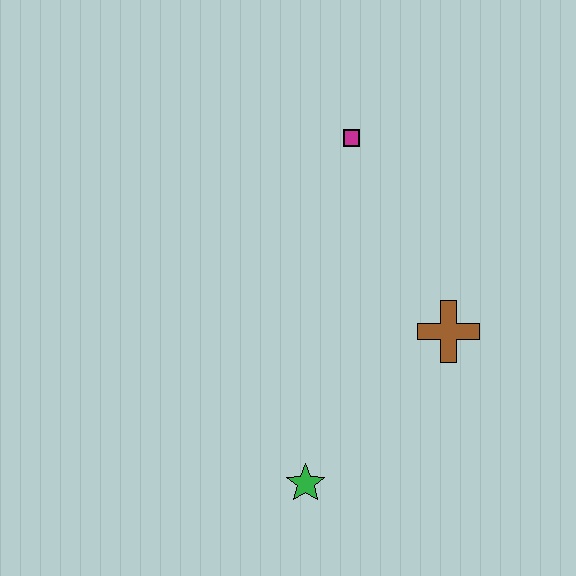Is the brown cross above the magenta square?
No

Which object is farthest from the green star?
The magenta square is farthest from the green star.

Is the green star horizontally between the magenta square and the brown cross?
No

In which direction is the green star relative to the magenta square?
The green star is below the magenta square.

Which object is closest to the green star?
The brown cross is closest to the green star.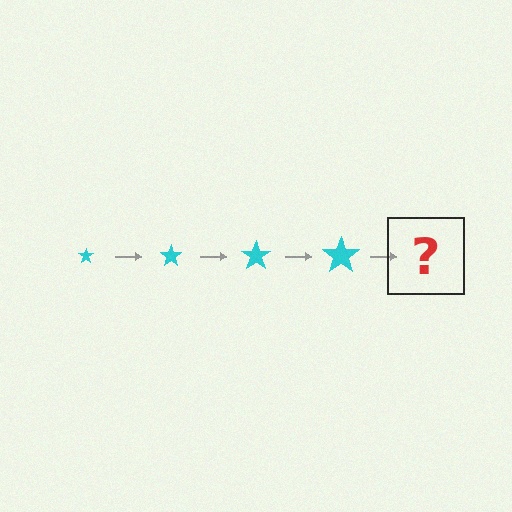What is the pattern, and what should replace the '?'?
The pattern is that the star gets progressively larger each step. The '?' should be a cyan star, larger than the previous one.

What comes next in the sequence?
The next element should be a cyan star, larger than the previous one.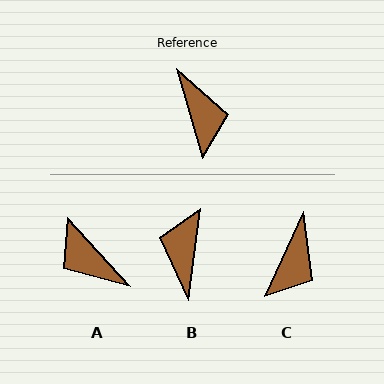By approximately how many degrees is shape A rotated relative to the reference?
Approximately 154 degrees clockwise.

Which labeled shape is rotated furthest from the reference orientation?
B, about 157 degrees away.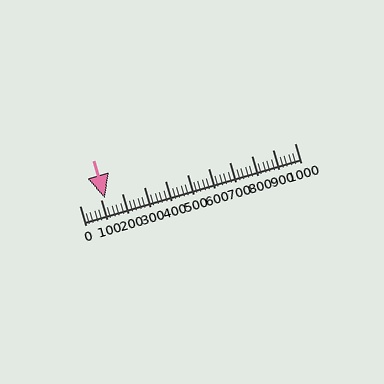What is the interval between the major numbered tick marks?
The major tick marks are spaced 100 units apart.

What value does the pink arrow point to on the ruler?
The pink arrow points to approximately 120.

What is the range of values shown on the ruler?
The ruler shows values from 0 to 1000.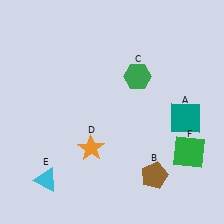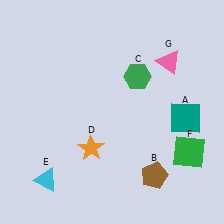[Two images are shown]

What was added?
A pink triangle (G) was added in Image 2.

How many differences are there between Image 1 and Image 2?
There is 1 difference between the two images.